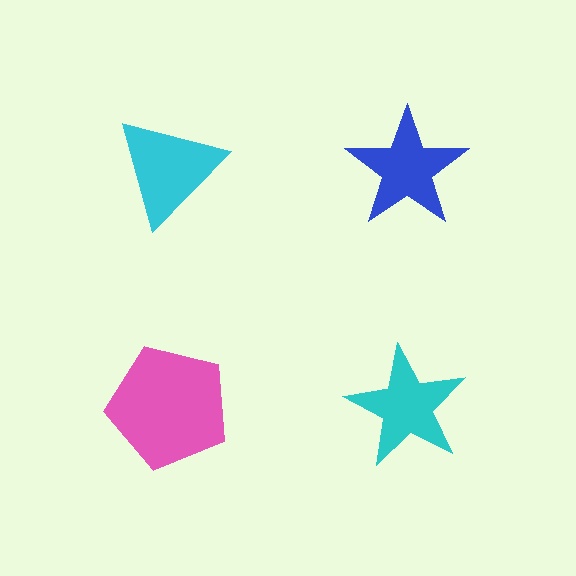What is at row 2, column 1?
A pink pentagon.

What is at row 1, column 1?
A cyan triangle.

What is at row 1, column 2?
A blue star.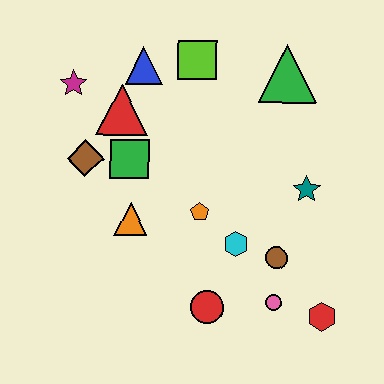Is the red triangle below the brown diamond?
No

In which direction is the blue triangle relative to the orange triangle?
The blue triangle is above the orange triangle.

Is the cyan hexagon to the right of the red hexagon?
No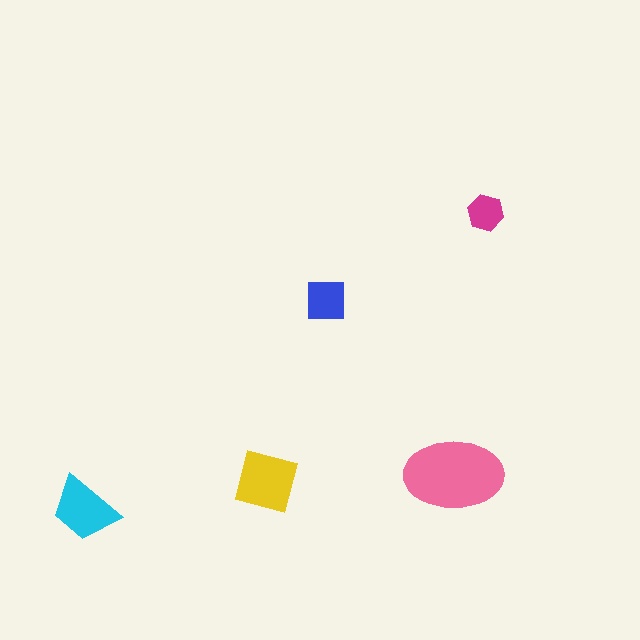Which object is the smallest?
The magenta hexagon.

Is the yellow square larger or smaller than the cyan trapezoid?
Larger.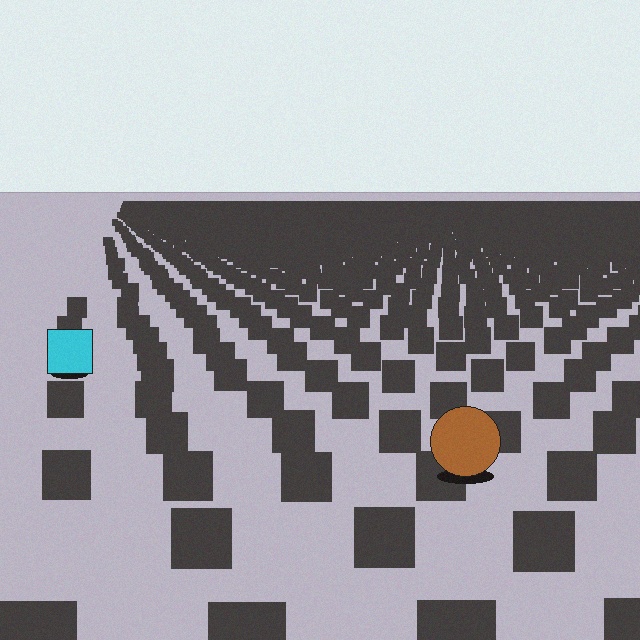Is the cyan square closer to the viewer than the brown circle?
No. The brown circle is closer — you can tell from the texture gradient: the ground texture is coarser near it.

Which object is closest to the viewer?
The brown circle is closest. The texture marks near it are larger and more spread out.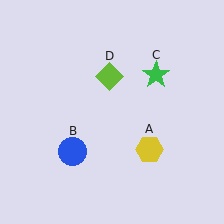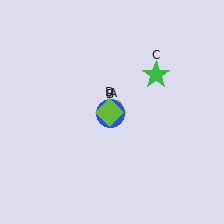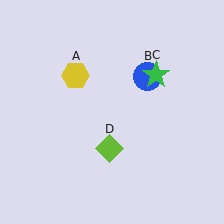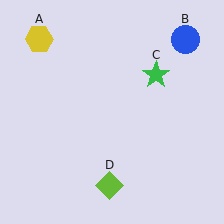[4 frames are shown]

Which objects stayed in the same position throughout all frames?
Green star (object C) remained stationary.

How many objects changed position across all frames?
3 objects changed position: yellow hexagon (object A), blue circle (object B), lime diamond (object D).